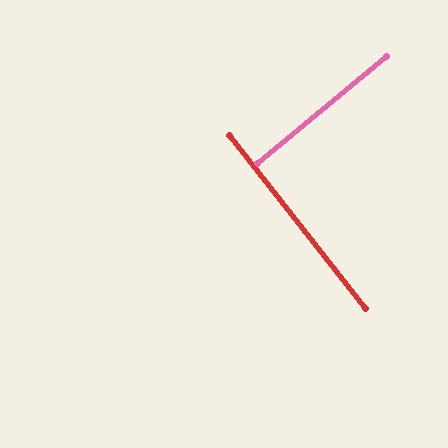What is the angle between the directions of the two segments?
Approximately 89 degrees.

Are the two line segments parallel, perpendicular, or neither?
Perpendicular — they meet at approximately 89°.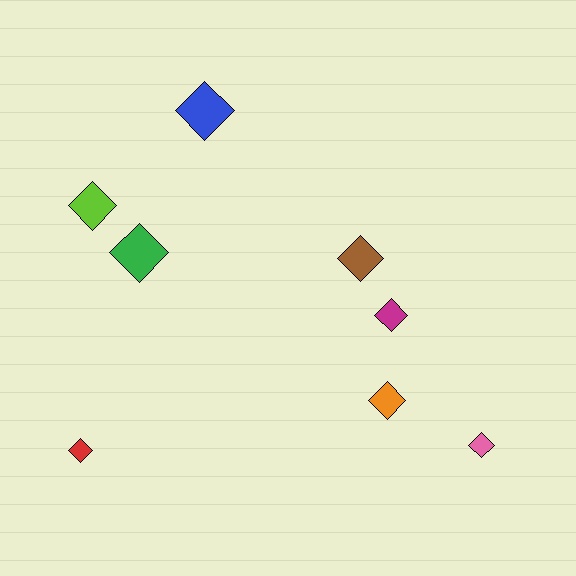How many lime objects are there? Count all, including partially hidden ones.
There is 1 lime object.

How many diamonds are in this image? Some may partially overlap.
There are 8 diamonds.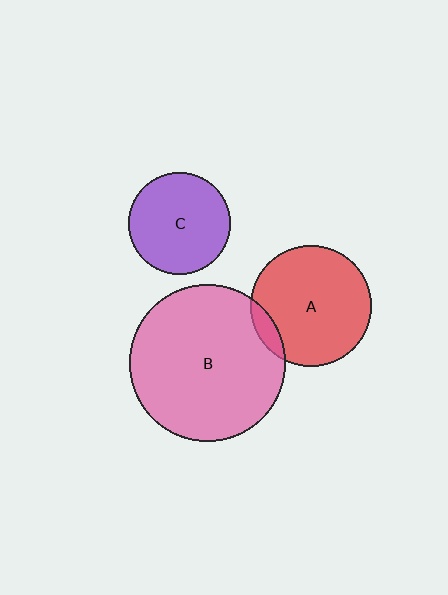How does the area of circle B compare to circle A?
Approximately 1.7 times.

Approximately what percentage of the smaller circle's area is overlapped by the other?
Approximately 10%.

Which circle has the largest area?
Circle B (pink).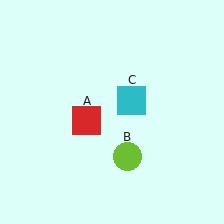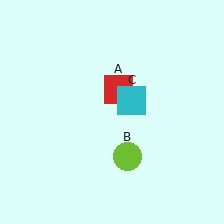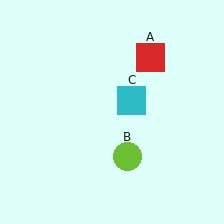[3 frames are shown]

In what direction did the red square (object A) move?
The red square (object A) moved up and to the right.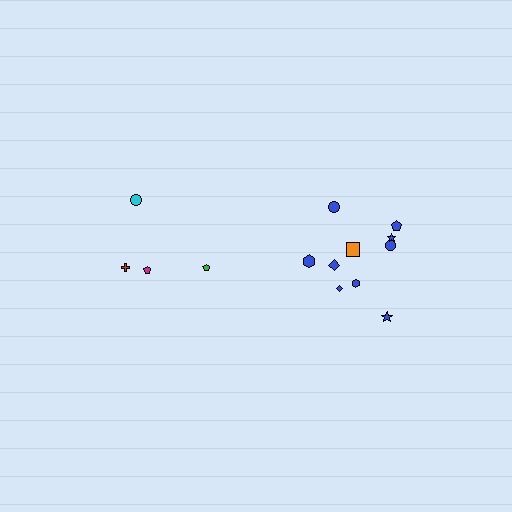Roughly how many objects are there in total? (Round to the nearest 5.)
Roughly 15 objects in total.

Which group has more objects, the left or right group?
The right group.